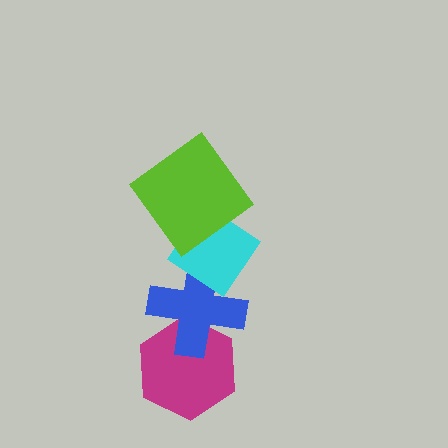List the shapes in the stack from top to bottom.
From top to bottom: the lime diamond, the cyan diamond, the blue cross, the magenta hexagon.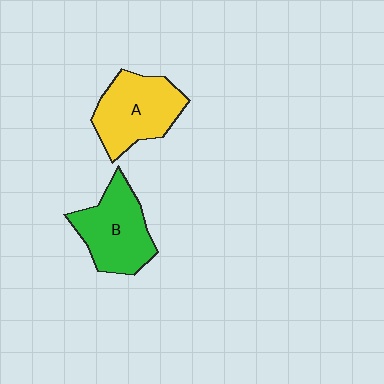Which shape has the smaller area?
Shape B (green).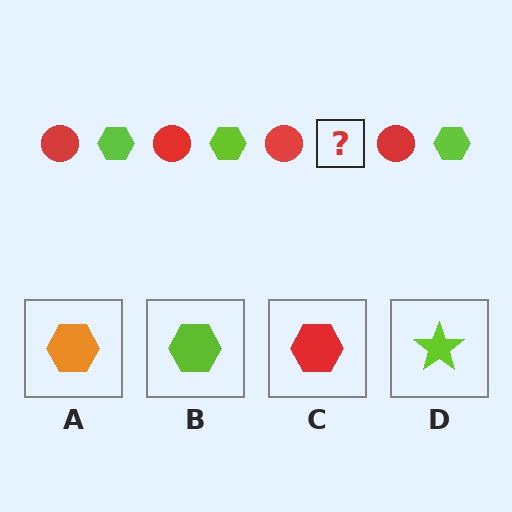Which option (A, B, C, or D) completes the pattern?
B.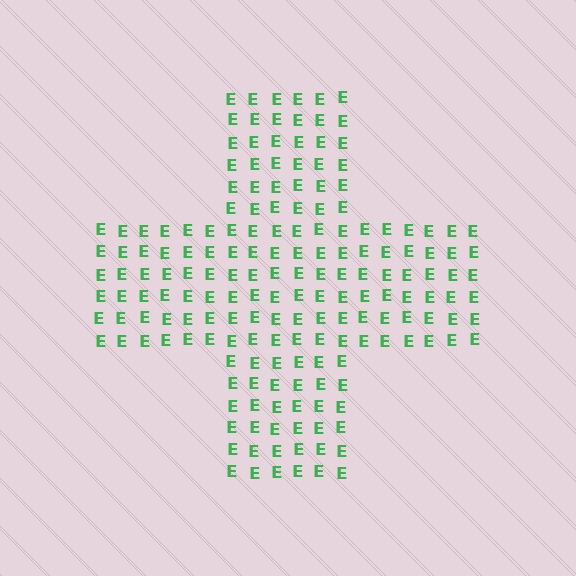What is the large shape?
The large shape is a cross.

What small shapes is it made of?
It is made of small letter E's.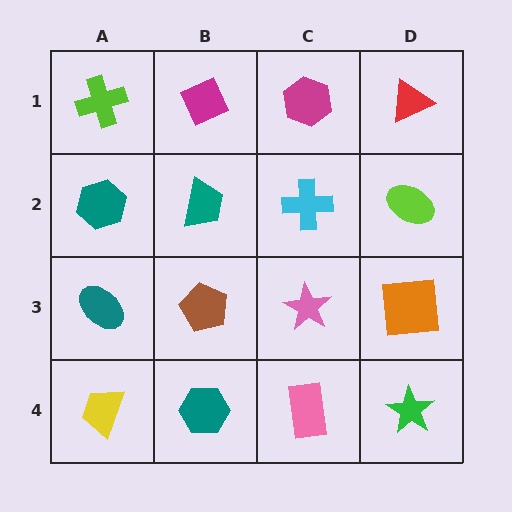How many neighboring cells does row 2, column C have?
4.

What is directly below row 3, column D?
A green star.